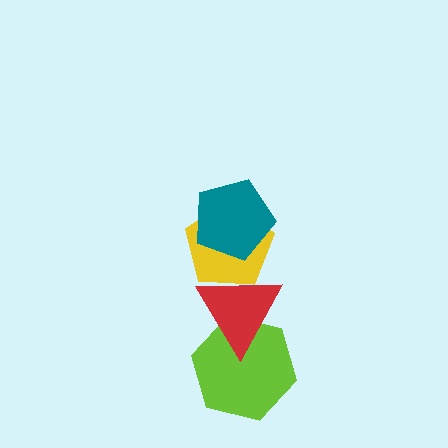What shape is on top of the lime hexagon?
The red triangle is on top of the lime hexagon.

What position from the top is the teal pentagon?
The teal pentagon is 1st from the top.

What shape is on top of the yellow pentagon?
The teal pentagon is on top of the yellow pentagon.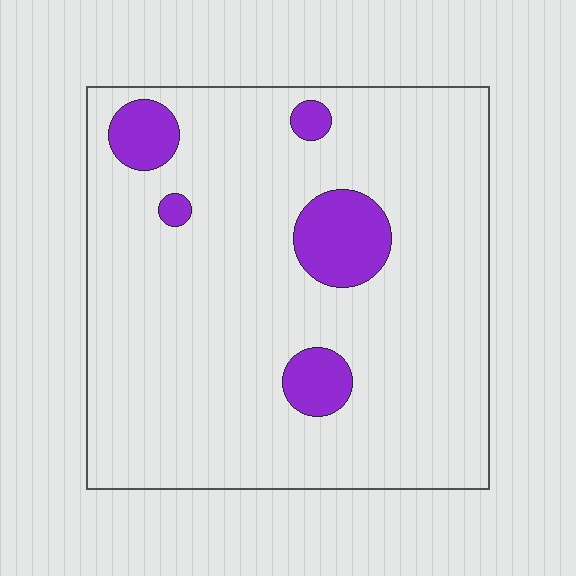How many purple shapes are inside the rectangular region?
5.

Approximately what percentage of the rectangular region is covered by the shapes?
Approximately 10%.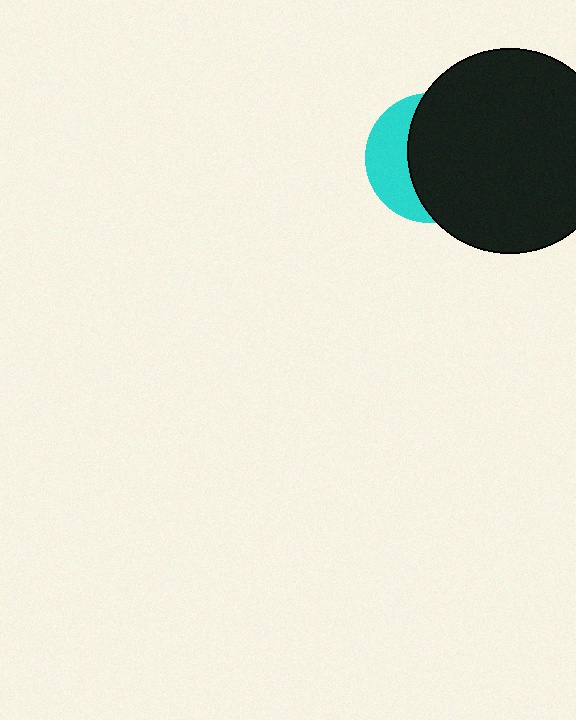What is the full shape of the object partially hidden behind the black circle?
The partially hidden object is a cyan circle.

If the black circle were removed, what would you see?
You would see the complete cyan circle.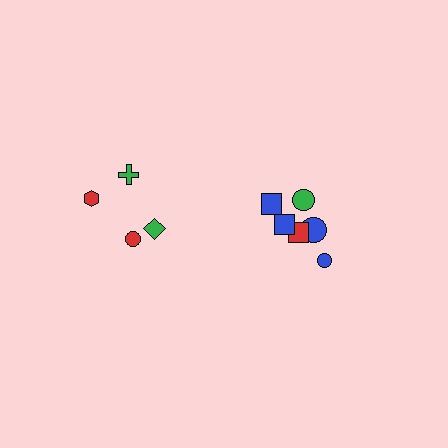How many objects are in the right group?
There are 6 objects.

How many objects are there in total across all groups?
There are 10 objects.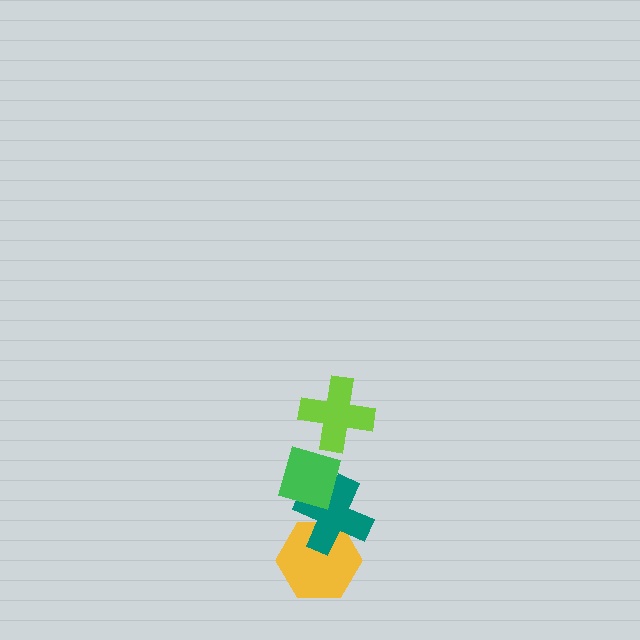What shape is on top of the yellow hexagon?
The teal cross is on top of the yellow hexagon.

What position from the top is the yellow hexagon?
The yellow hexagon is 4th from the top.